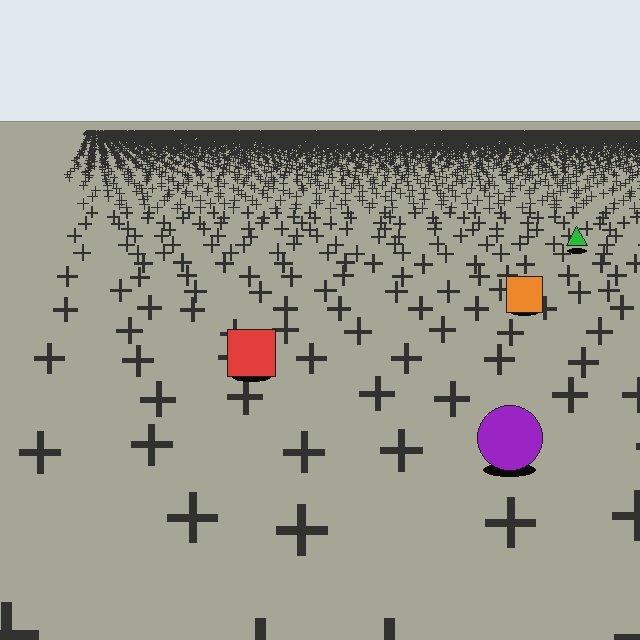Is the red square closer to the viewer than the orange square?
Yes. The red square is closer — you can tell from the texture gradient: the ground texture is coarser near it.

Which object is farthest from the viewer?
The green triangle is farthest from the viewer. It appears smaller and the ground texture around it is denser.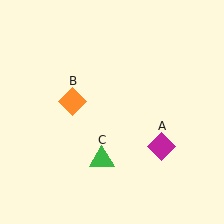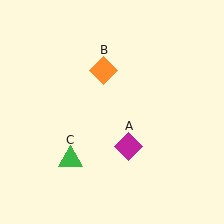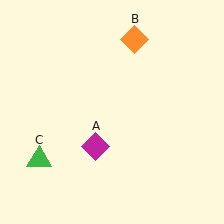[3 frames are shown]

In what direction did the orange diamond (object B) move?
The orange diamond (object B) moved up and to the right.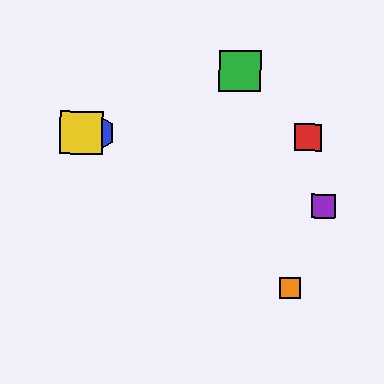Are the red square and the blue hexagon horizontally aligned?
Yes, both are at y≈138.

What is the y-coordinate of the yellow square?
The yellow square is at y≈133.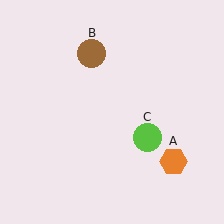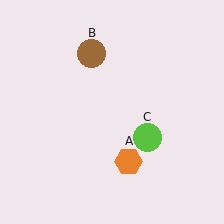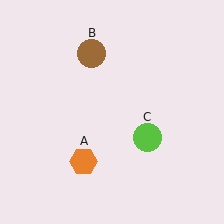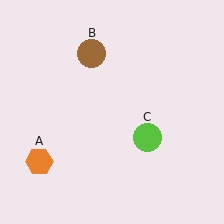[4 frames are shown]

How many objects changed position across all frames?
1 object changed position: orange hexagon (object A).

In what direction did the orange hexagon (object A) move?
The orange hexagon (object A) moved left.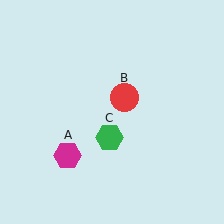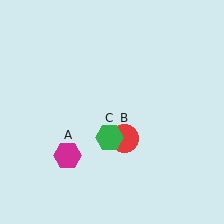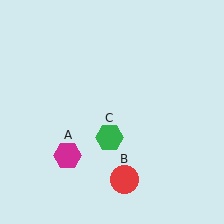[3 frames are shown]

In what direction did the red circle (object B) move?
The red circle (object B) moved down.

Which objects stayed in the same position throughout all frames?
Magenta hexagon (object A) and green hexagon (object C) remained stationary.